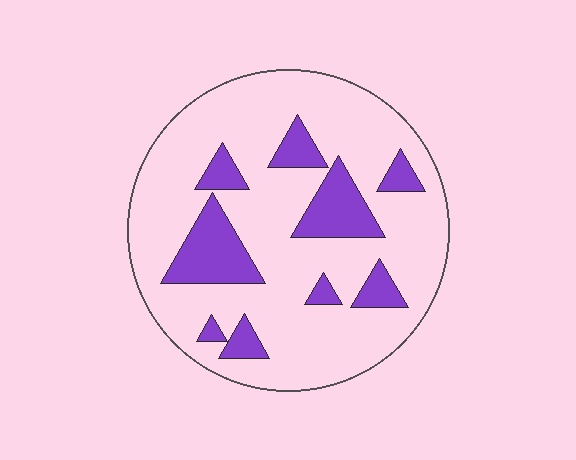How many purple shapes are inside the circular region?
9.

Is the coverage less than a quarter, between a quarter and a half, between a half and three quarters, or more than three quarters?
Less than a quarter.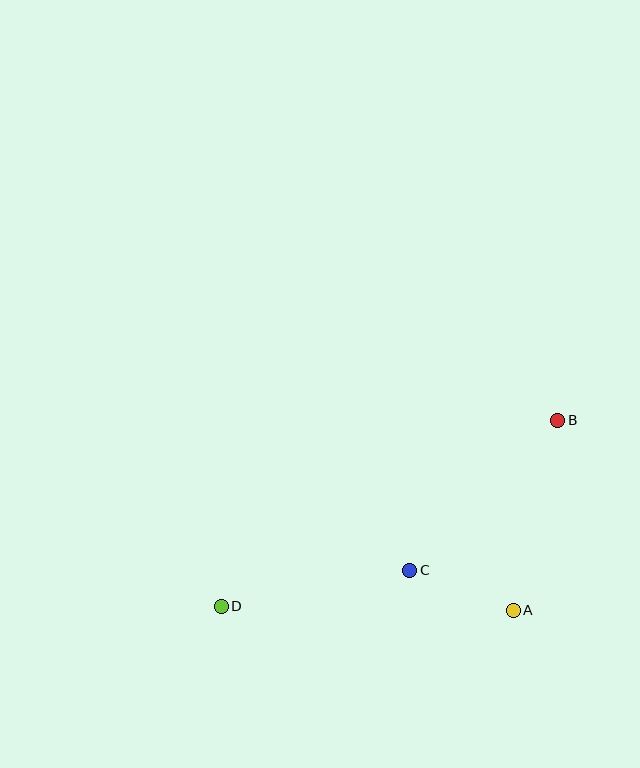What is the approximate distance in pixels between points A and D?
The distance between A and D is approximately 292 pixels.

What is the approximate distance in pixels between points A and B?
The distance between A and B is approximately 195 pixels.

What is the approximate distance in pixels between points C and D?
The distance between C and D is approximately 192 pixels.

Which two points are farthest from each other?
Points B and D are farthest from each other.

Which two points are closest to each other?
Points A and C are closest to each other.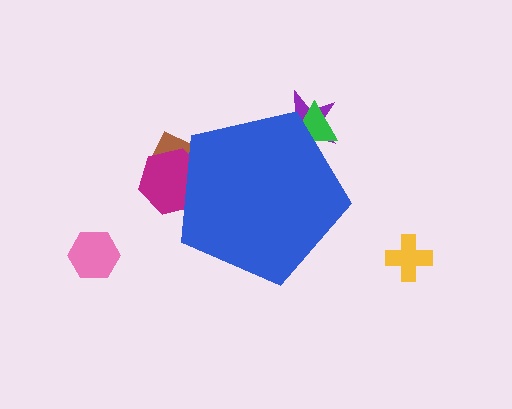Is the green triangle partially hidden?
Yes, the green triangle is partially hidden behind the blue pentagon.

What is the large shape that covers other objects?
A blue pentagon.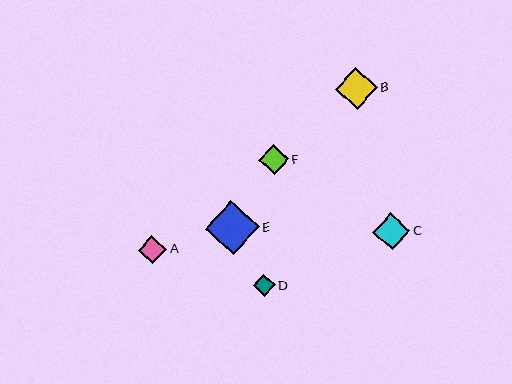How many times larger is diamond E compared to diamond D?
Diamond E is approximately 2.5 times the size of diamond D.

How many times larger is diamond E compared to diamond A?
Diamond E is approximately 1.9 times the size of diamond A.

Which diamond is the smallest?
Diamond D is the smallest with a size of approximately 21 pixels.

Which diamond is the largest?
Diamond E is the largest with a size of approximately 53 pixels.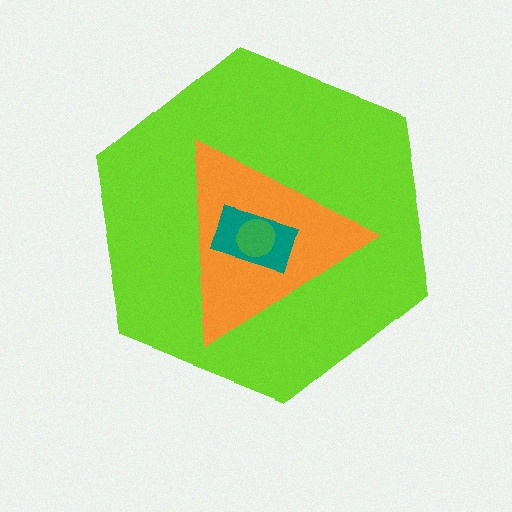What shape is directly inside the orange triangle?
The teal rectangle.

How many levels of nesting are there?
4.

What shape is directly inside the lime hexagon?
The orange triangle.